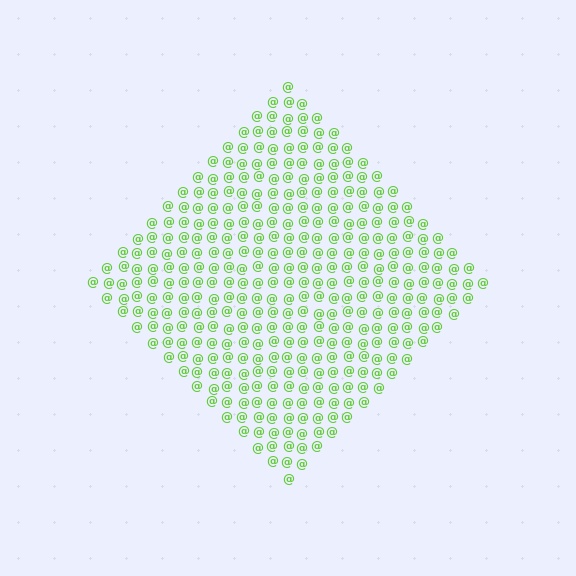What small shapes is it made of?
It is made of small at signs.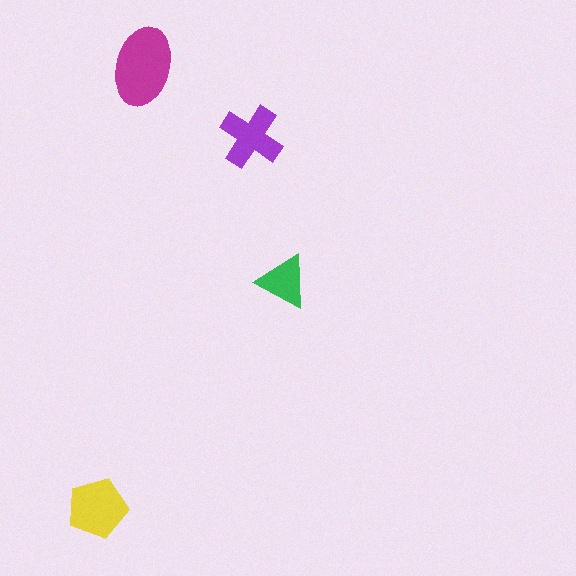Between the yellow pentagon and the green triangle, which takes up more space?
The yellow pentagon.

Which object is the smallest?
The green triangle.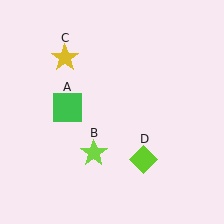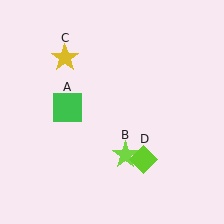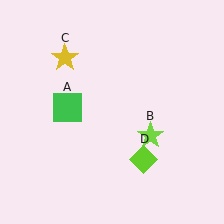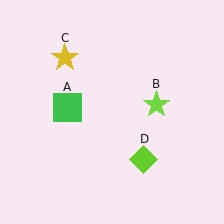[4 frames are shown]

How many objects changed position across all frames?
1 object changed position: lime star (object B).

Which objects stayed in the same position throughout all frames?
Green square (object A) and yellow star (object C) and lime diamond (object D) remained stationary.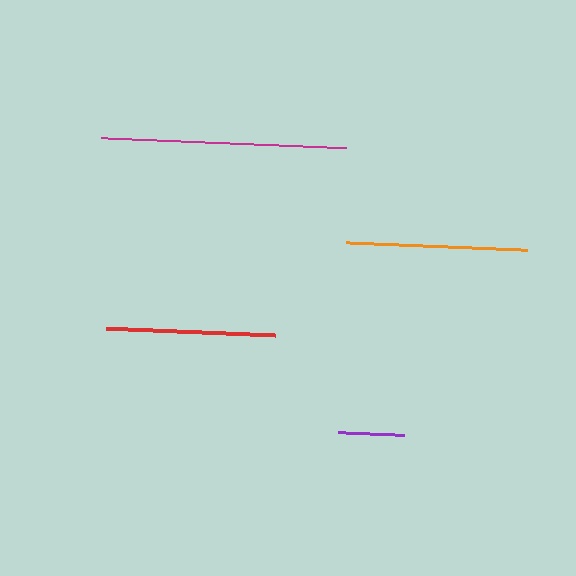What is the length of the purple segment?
The purple segment is approximately 66 pixels long.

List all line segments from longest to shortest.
From longest to shortest: magenta, orange, red, purple.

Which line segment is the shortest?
The purple line is the shortest at approximately 66 pixels.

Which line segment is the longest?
The magenta line is the longest at approximately 245 pixels.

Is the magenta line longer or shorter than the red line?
The magenta line is longer than the red line.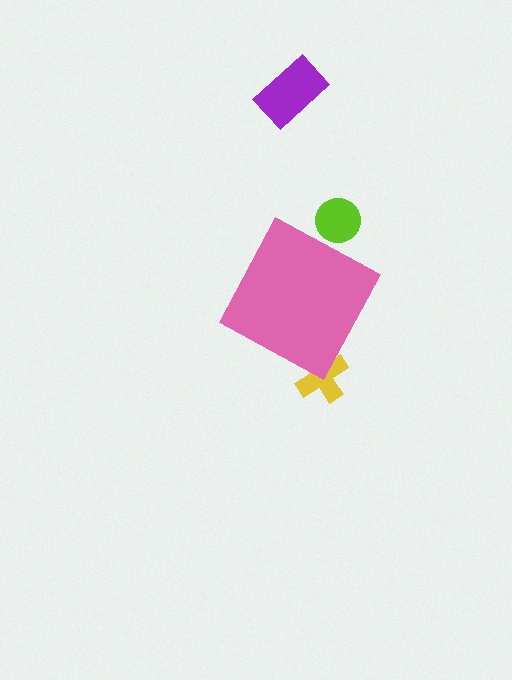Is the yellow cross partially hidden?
Yes, the yellow cross is partially hidden behind the pink diamond.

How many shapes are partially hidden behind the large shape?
2 shapes are partially hidden.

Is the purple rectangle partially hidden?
No, the purple rectangle is fully visible.